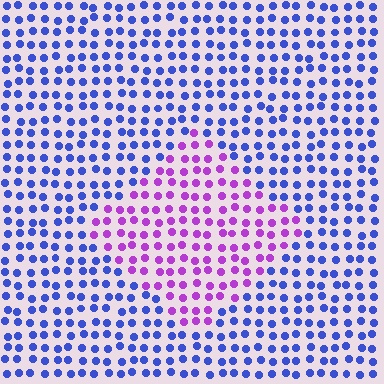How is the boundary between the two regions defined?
The boundary is defined purely by a slight shift in hue (about 57 degrees). Spacing, size, and orientation are identical on both sides.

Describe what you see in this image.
The image is filled with small blue elements in a uniform arrangement. A diamond-shaped region is visible where the elements are tinted to a slightly different hue, forming a subtle color boundary.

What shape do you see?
I see a diamond.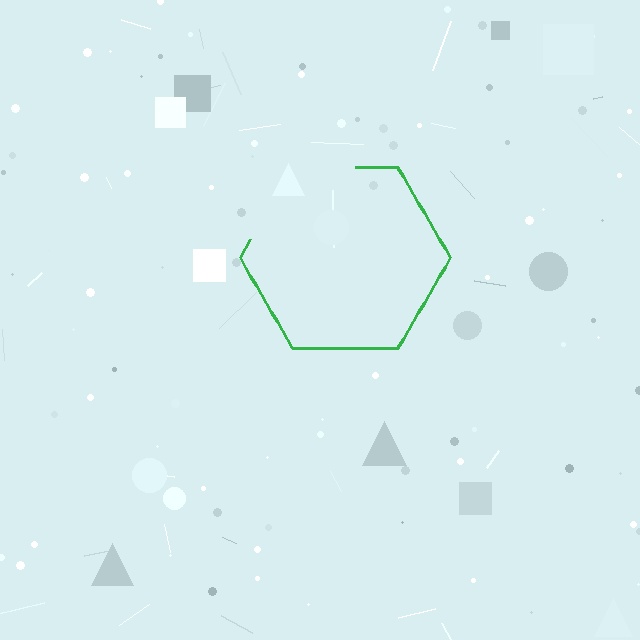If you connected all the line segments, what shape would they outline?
They would outline a hexagon.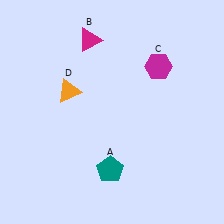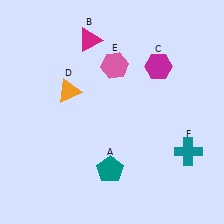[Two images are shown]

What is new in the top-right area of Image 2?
A pink hexagon (E) was added in the top-right area of Image 2.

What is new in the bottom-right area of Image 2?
A teal cross (F) was added in the bottom-right area of Image 2.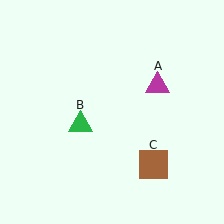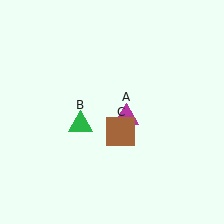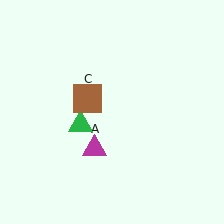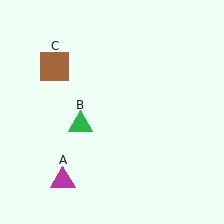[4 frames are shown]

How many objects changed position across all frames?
2 objects changed position: magenta triangle (object A), brown square (object C).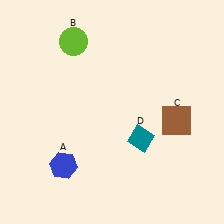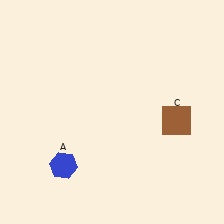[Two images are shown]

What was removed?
The teal diamond (D), the lime circle (B) were removed in Image 2.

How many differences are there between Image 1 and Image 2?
There are 2 differences between the two images.